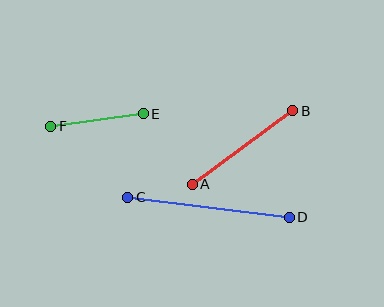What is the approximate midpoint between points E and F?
The midpoint is at approximately (97, 120) pixels.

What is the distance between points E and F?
The distance is approximately 93 pixels.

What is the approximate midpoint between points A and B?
The midpoint is at approximately (242, 148) pixels.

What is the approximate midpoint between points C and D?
The midpoint is at approximately (208, 207) pixels.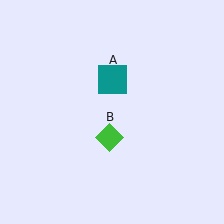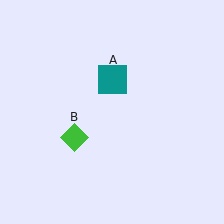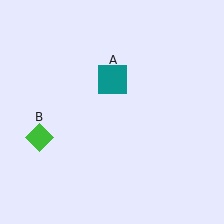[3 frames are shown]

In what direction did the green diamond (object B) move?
The green diamond (object B) moved left.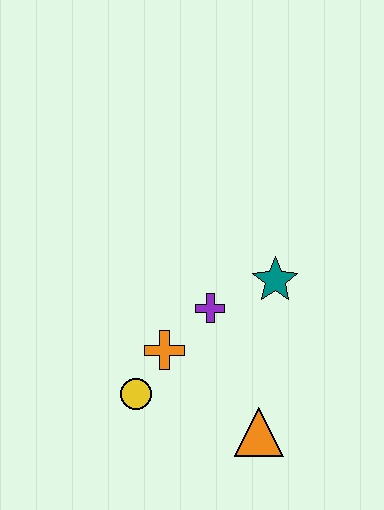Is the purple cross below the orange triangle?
No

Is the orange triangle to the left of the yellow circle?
No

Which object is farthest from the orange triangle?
The teal star is farthest from the orange triangle.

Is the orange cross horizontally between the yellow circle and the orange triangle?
Yes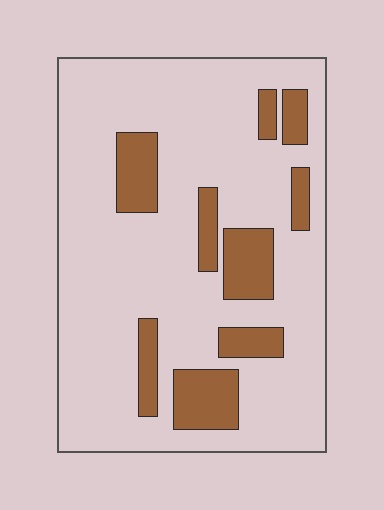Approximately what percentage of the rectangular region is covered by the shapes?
Approximately 20%.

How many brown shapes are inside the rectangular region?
9.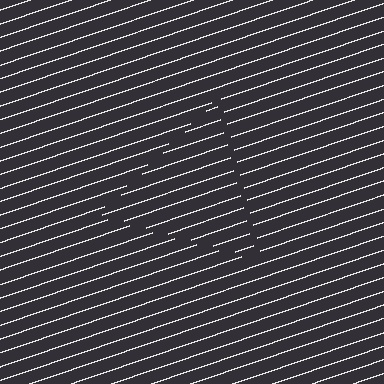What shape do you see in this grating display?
An illusory triangle. The interior of the shape contains the same grating, shifted by half a period — the contour is defined by the phase discontinuity where line-ends from the inner and outer gratings abut.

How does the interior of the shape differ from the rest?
The interior of the shape contains the same grating, shifted by half a period — the contour is defined by the phase discontinuity where line-ends from the inner and outer gratings abut.